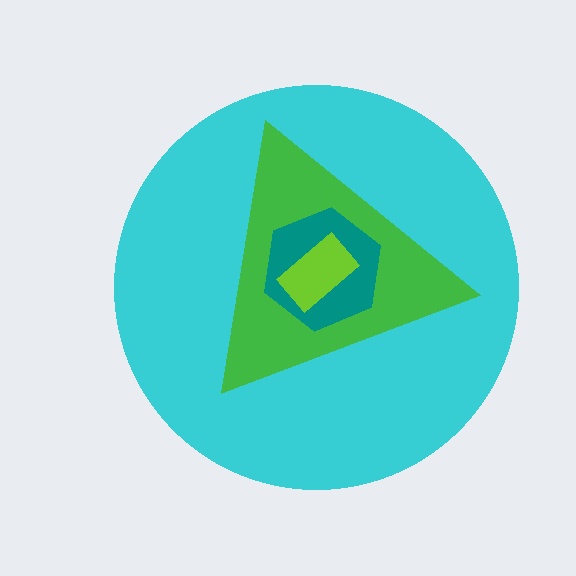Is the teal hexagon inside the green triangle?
Yes.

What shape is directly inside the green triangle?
The teal hexagon.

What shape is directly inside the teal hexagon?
The lime rectangle.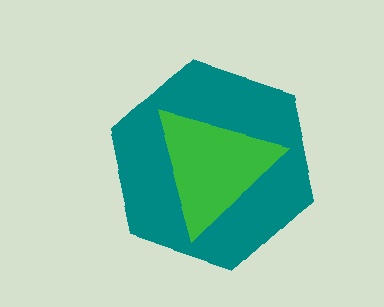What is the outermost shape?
The teal hexagon.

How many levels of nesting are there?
2.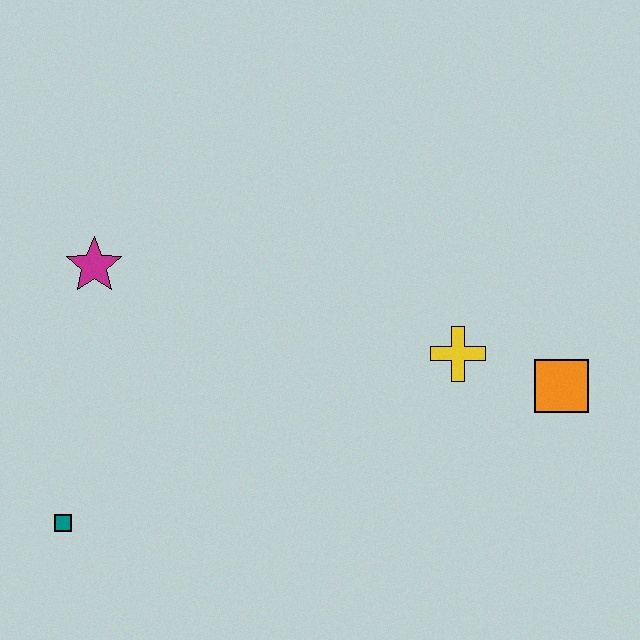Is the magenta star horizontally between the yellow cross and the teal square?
Yes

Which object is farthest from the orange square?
The teal square is farthest from the orange square.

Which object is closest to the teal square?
The magenta star is closest to the teal square.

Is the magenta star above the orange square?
Yes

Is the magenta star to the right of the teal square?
Yes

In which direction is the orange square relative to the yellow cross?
The orange square is to the right of the yellow cross.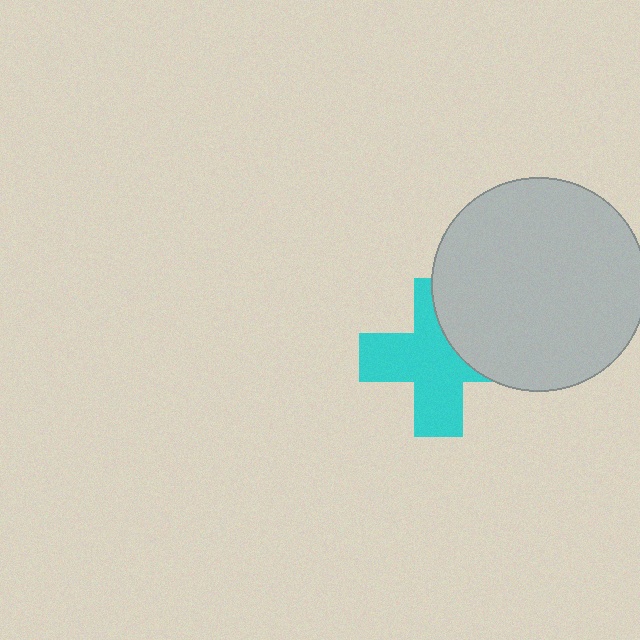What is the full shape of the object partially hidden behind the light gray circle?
The partially hidden object is a cyan cross.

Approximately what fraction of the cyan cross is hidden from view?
Roughly 32% of the cyan cross is hidden behind the light gray circle.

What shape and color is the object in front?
The object in front is a light gray circle.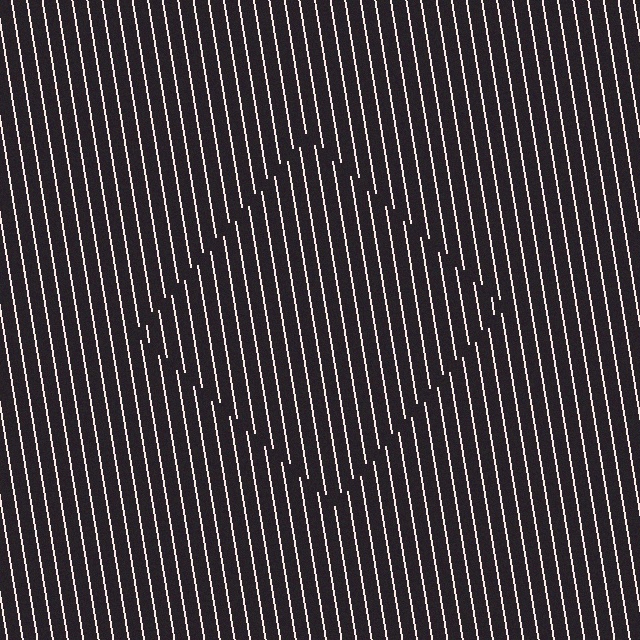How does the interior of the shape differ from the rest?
The interior of the shape contains the same grating, shifted by half a period — the contour is defined by the phase discontinuity where line-ends from the inner and outer gratings abut.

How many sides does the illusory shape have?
4 sides — the line-ends trace a square.